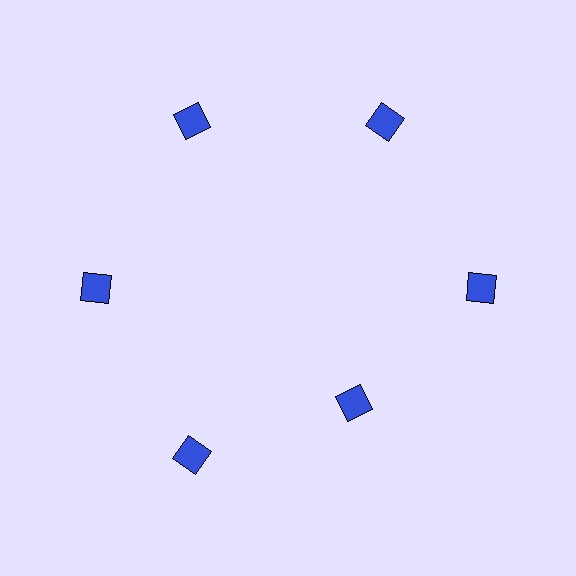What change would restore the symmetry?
The symmetry would be restored by moving it outward, back onto the ring so that all 6 diamonds sit at equal angles and equal distance from the center.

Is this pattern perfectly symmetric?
No. The 6 blue diamonds are arranged in a ring, but one element near the 5 o'clock position is pulled inward toward the center, breaking the 6-fold rotational symmetry.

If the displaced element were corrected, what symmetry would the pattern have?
It would have 6-fold rotational symmetry — the pattern would map onto itself every 60 degrees.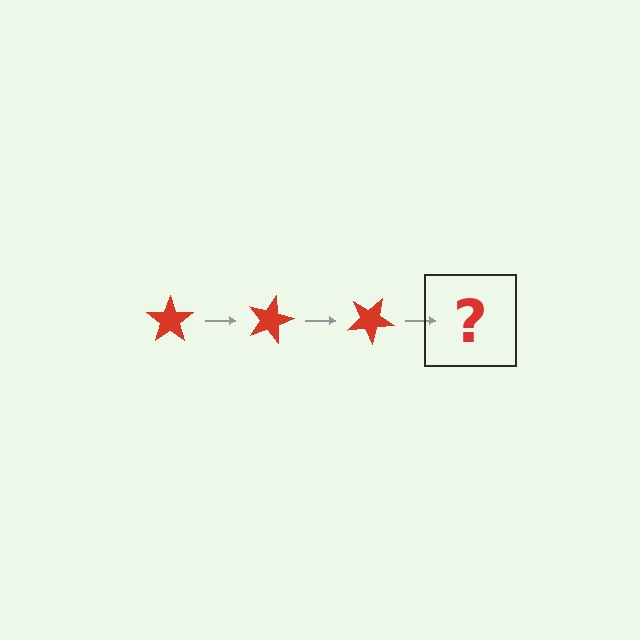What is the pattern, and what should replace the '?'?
The pattern is that the star rotates 15 degrees each step. The '?' should be a red star rotated 45 degrees.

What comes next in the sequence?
The next element should be a red star rotated 45 degrees.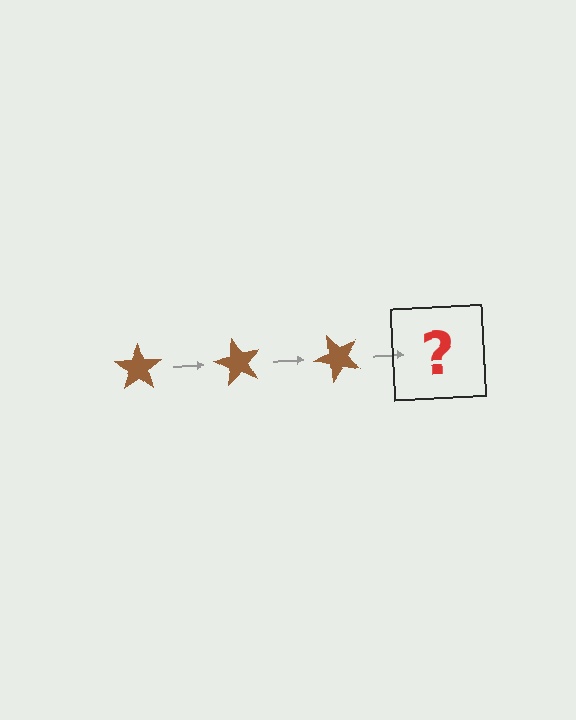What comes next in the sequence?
The next element should be a brown star rotated 180 degrees.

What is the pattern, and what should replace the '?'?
The pattern is that the star rotates 60 degrees each step. The '?' should be a brown star rotated 180 degrees.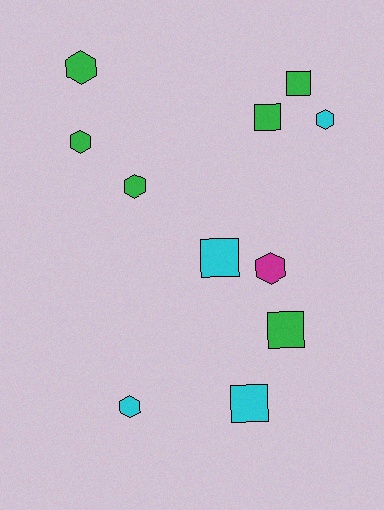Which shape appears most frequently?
Hexagon, with 6 objects.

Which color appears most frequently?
Green, with 6 objects.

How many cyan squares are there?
There are 2 cyan squares.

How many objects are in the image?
There are 11 objects.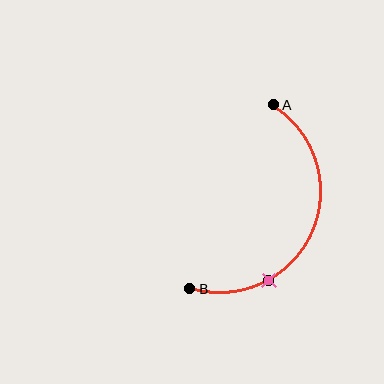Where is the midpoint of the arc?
The arc midpoint is the point on the curve farthest from the straight line joining A and B. It sits to the right of that line.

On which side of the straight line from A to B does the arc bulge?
The arc bulges to the right of the straight line connecting A and B.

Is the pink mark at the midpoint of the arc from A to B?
No. The pink mark lies on the arc but is closer to endpoint B. The arc midpoint would be at the point on the curve equidistant along the arc from both A and B.